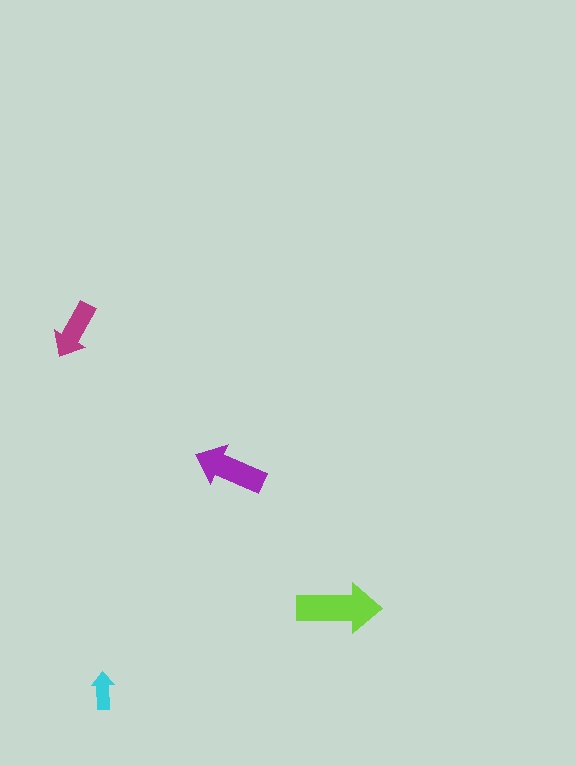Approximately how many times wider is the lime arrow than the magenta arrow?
About 1.5 times wider.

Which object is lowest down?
The cyan arrow is bottommost.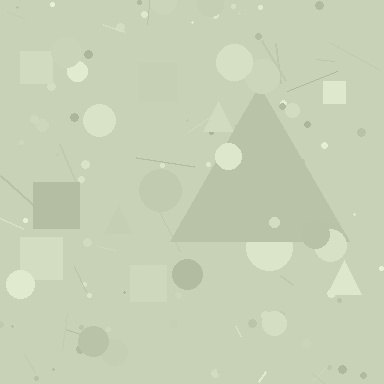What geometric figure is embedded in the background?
A triangle is embedded in the background.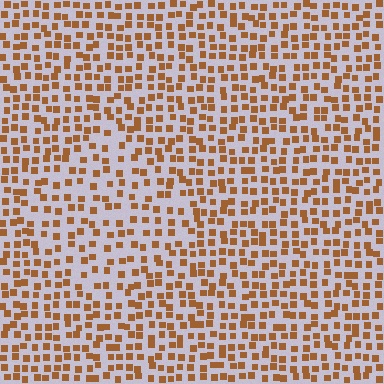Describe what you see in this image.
The image contains small brown elements arranged at two different densities. A diamond-shaped region is visible where the elements are less densely packed than the surrounding area.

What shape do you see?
I see a diamond.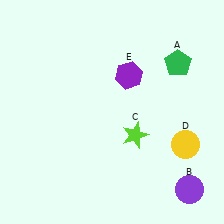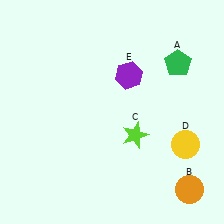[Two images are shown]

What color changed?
The circle (B) changed from purple in Image 1 to orange in Image 2.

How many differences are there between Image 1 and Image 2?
There is 1 difference between the two images.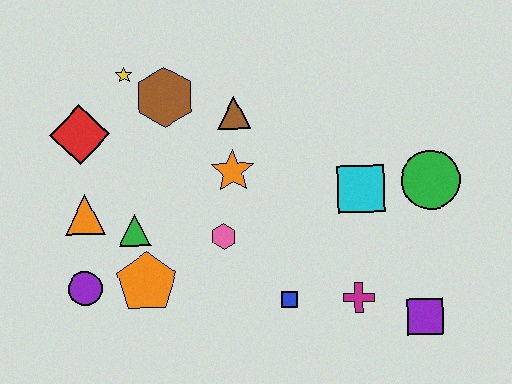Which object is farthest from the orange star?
The purple square is farthest from the orange star.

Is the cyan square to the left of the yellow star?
No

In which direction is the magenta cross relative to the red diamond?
The magenta cross is to the right of the red diamond.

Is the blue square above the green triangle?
No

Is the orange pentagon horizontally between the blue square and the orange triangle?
Yes